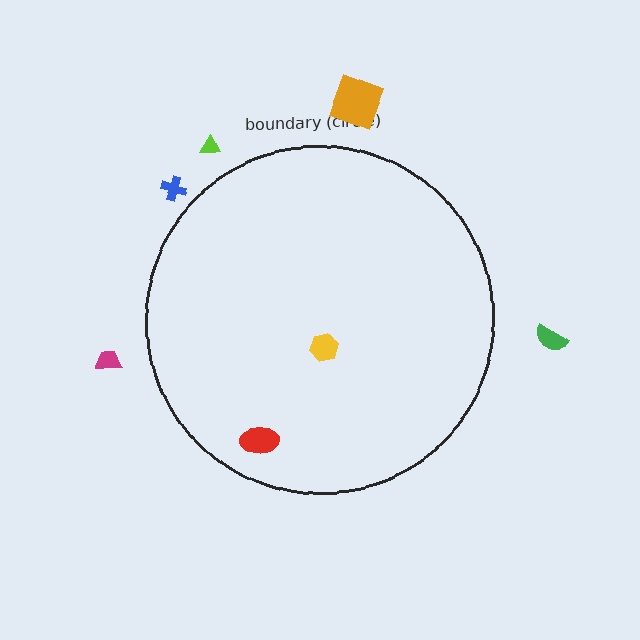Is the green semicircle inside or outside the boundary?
Outside.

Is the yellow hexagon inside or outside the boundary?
Inside.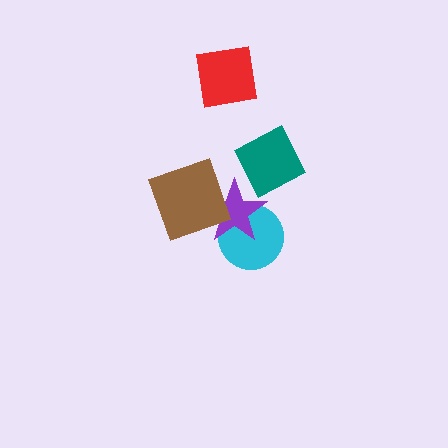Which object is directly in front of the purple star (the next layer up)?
The teal diamond is directly in front of the purple star.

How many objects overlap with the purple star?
3 objects overlap with the purple star.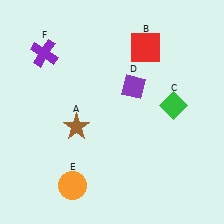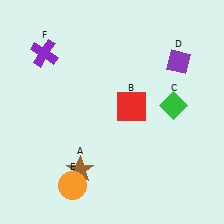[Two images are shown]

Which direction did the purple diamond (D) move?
The purple diamond (D) moved right.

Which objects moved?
The objects that moved are: the brown star (A), the red square (B), the purple diamond (D).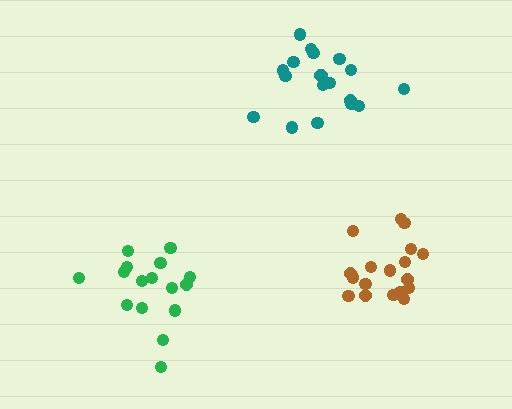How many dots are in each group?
Group 1: 18 dots, Group 2: 16 dots, Group 3: 19 dots (53 total).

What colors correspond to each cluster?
The clusters are colored: brown, green, teal.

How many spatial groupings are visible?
There are 3 spatial groupings.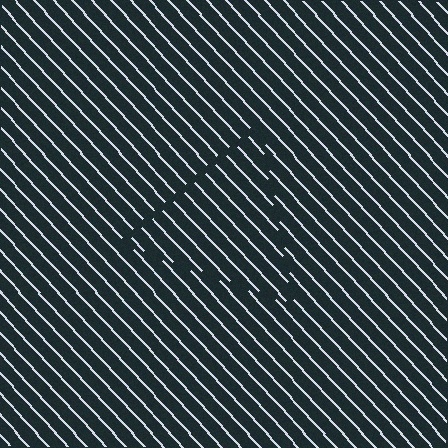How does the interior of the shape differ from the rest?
The interior of the shape contains the same grating, shifted by half a period — the contour is defined by the phase discontinuity where line-ends from the inner and outer gratings abut.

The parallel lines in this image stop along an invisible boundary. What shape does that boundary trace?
An illusory triangle. The interior of the shape contains the same grating, shifted by half a period — the contour is defined by the phase discontinuity where line-ends from the inner and outer gratings abut.